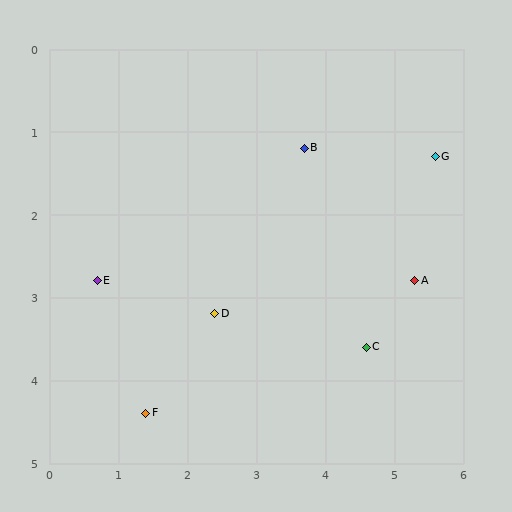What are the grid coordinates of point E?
Point E is at approximately (0.7, 2.8).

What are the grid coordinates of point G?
Point G is at approximately (5.6, 1.3).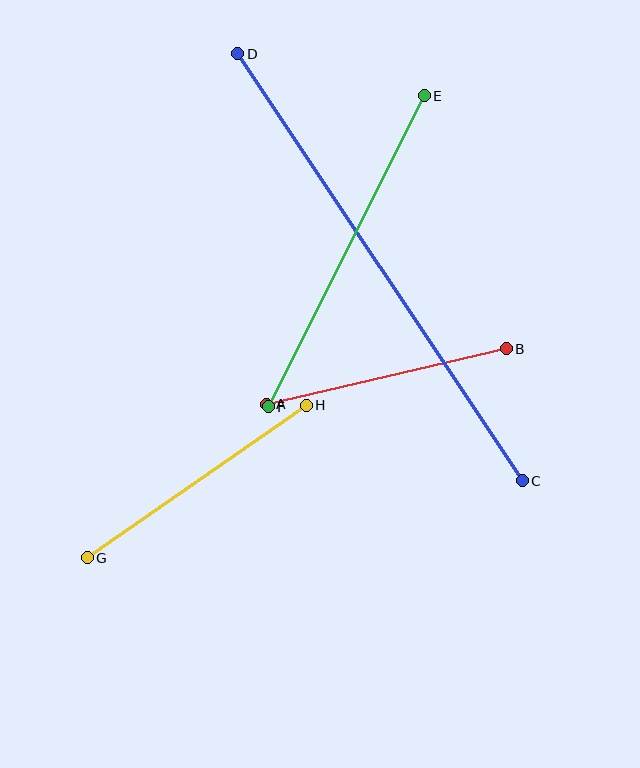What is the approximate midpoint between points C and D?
The midpoint is at approximately (380, 267) pixels.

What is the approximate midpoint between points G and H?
The midpoint is at approximately (197, 481) pixels.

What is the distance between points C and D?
The distance is approximately 513 pixels.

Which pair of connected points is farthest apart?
Points C and D are farthest apart.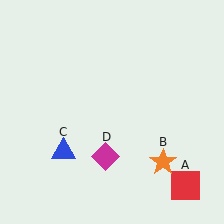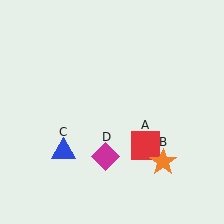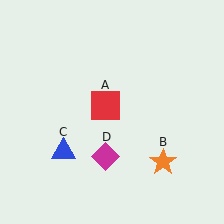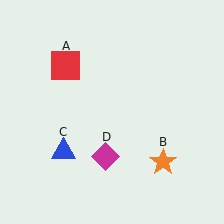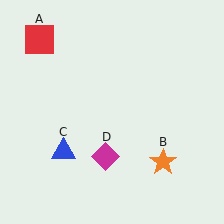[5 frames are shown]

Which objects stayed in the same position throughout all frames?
Orange star (object B) and blue triangle (object C) and magenta diamond (object D) remained stationary.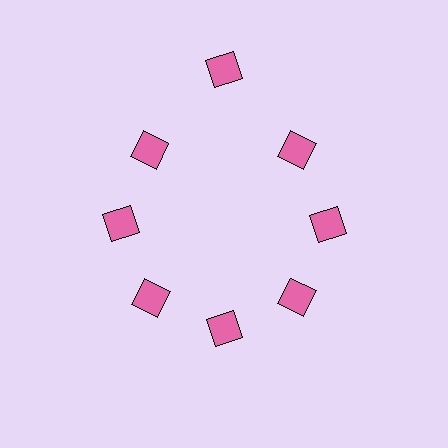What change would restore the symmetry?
The symmetry would be restored by moving it inward, back onto the ring so that all 8 diamonds sit at equal angles and equal distance from the center.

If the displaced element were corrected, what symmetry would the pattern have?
It would have 8-fold rotational symmetry — the pattern would map onto itself every 45 degrees.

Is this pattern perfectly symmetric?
No. The 8 pink diamonds are arranged in a ring, but one element near the 12 o'clock position is pushed outward from the center, breaking the 8-fold rotational symmetry.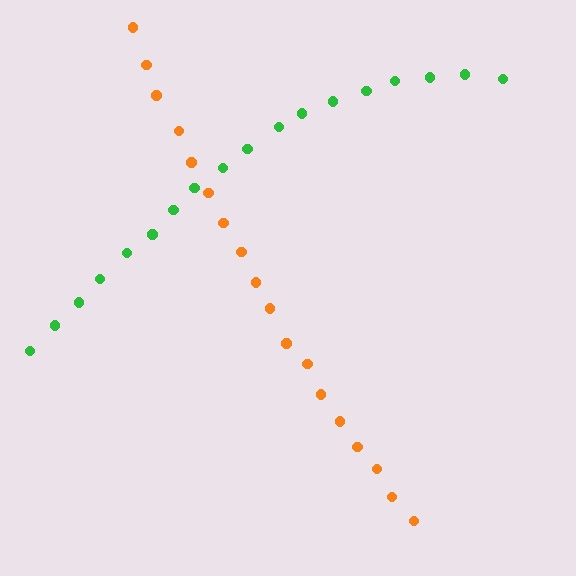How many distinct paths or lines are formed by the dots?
There are 2 distinct paths.